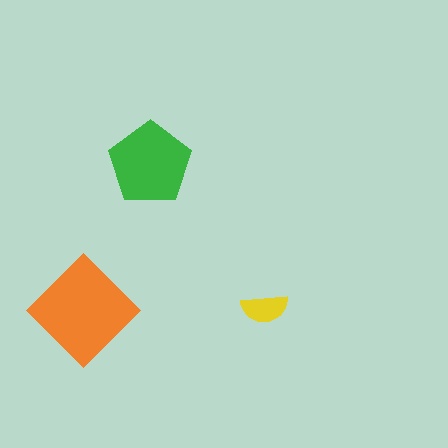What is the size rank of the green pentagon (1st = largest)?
2nd.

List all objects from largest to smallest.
The orange diamond, the green pentagon, the yellow semicircle.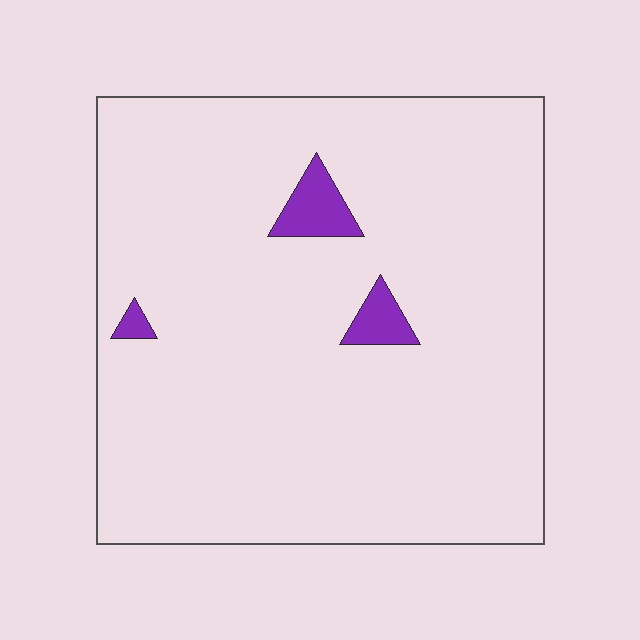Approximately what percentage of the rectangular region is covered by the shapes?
Approximately 5%.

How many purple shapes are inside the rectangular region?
3.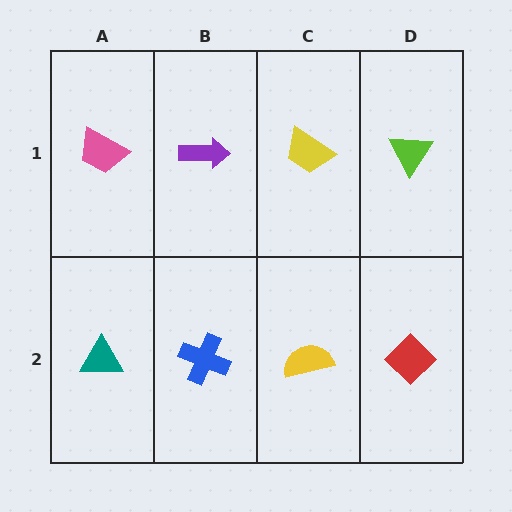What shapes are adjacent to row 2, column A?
A pink trapezoid (row 1, column A), a blue cross (row 2, column B).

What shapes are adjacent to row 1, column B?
A blue cross (row 2, column B), a pink trapezoid (row 1, column A), a yellow trapezoid (row 1, column C).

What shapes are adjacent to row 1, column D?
A red diamond (row 2, column D), a yellow trapezoid (row 1, column C).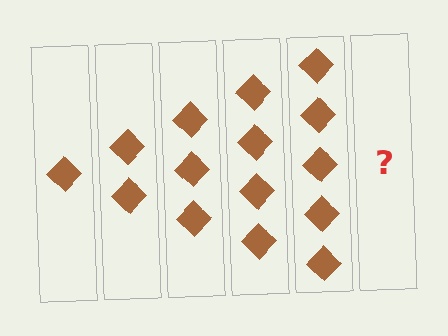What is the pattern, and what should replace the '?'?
The pattern is that each step adds one more diamond. The '?' should be 6 diamonds.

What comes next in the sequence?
The next element should be 6 diamonds.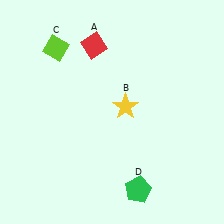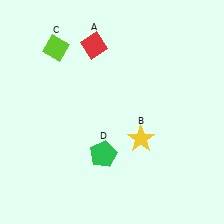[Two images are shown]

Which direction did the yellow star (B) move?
The yellow star (B) moved down.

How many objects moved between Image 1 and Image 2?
2 objects moved between the two images.